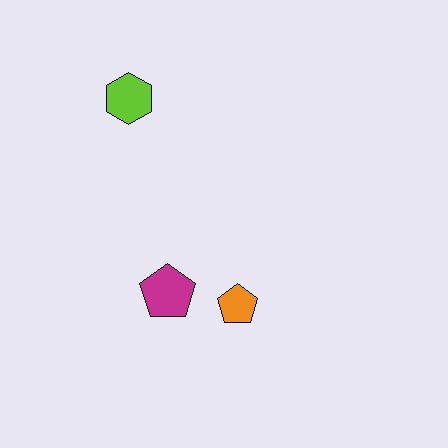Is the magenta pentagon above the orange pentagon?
Yes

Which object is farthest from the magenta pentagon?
The lime hexagon is farthest from the magenta pentagon.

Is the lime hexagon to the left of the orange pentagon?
Yes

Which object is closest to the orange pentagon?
The magenta pentagon is closest to the orange pentagon.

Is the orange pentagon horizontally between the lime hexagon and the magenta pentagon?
No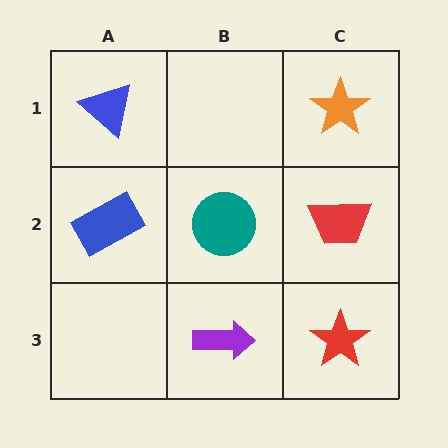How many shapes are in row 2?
3 shapes.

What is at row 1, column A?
A blue triangle.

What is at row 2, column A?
A blue rectangle.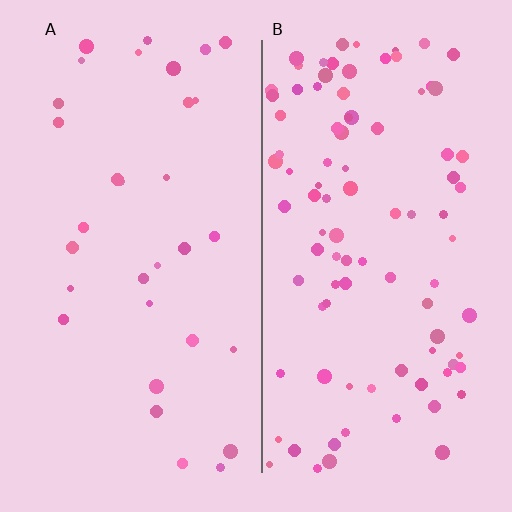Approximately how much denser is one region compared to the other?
Approximately 2.9× — region B over region A.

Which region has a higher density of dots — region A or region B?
B (the right).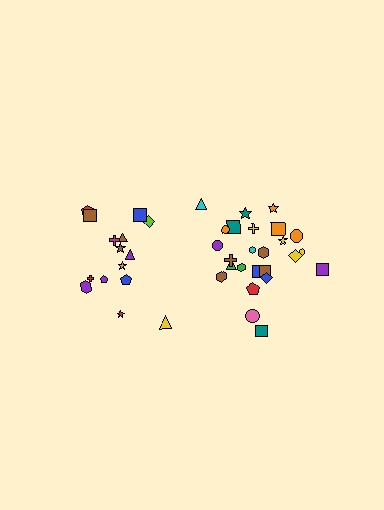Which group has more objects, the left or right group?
The right group.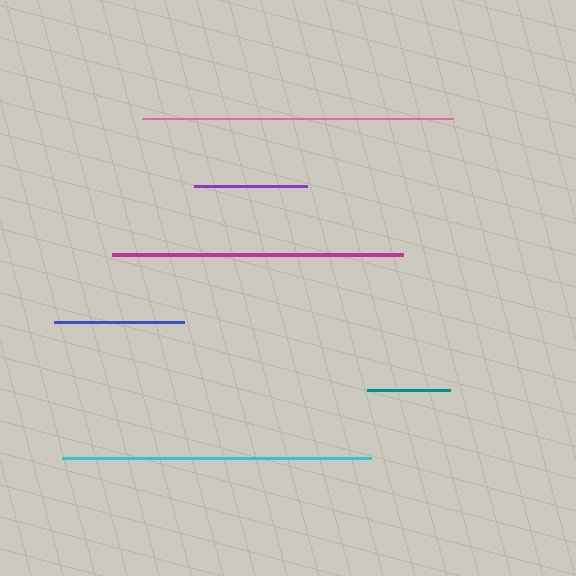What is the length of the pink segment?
The pink segment is approximately 311 pixels long.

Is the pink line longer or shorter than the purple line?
The pink line is longer than the purple line.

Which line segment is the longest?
The pink line is the longest at approximately 311 pixels.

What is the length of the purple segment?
The purple segment is approximately 113 pixels long.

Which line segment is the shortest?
The teal line is the shortest at approximately 83 pixels.